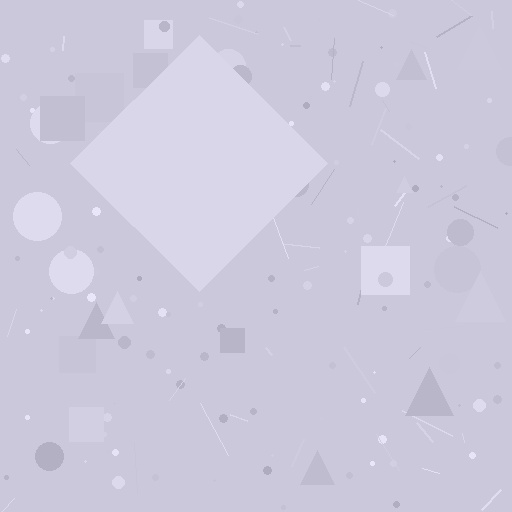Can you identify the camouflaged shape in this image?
The camouflaged shape is a diamond.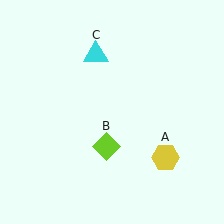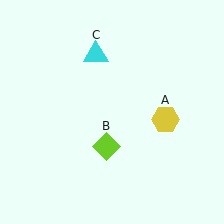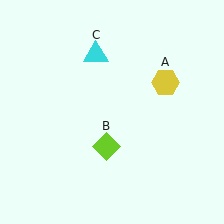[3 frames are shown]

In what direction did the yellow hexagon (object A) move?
The yellow hexagon (object A) moved up.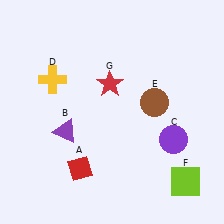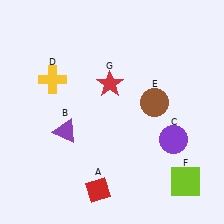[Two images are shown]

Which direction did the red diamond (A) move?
The red diamond (A) moved down.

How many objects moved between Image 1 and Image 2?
1 object moved between the two images.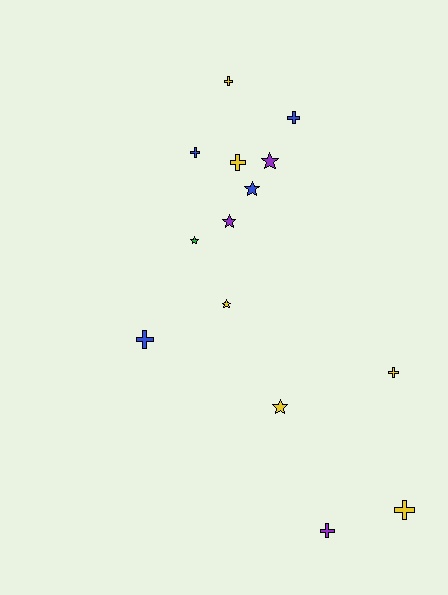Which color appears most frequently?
Yellow, with 6 objects.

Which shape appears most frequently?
Cross, with 8 objects.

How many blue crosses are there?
There are 3 blue crosses.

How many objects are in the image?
There are 14 objects.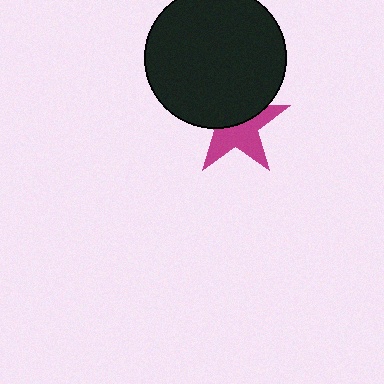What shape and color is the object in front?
The object in front is a black circle.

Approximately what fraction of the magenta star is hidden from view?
Roughly 48% of the magenta star is hidden behind the black circle.